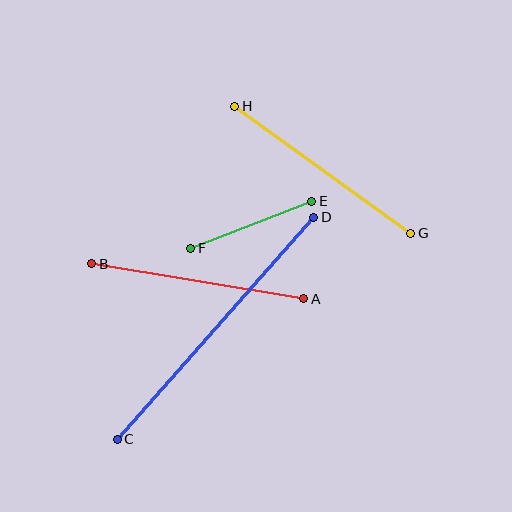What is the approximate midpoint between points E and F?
The midpoint is at approximately (251, 225) pixels.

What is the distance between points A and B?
The distance is approximately 215 pixels.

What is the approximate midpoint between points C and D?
The midpoint is at approximately (216, 328) pixels.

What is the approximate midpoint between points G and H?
The midpoint is at approximately (323, 170) pixels.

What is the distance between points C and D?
The distance is approximately 297 pixels.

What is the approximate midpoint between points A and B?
The midpoint is at approximately (198, 281) pixels.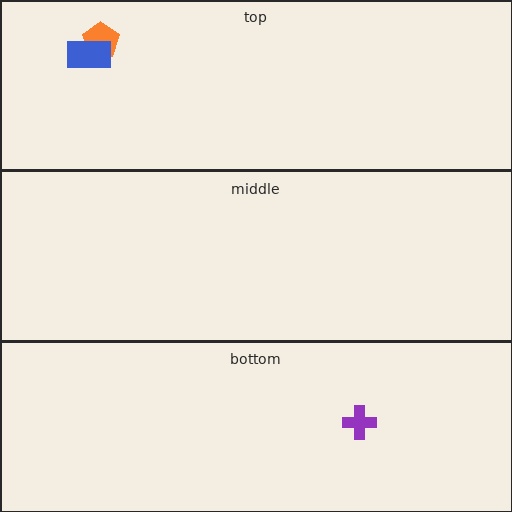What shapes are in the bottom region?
The purple cross.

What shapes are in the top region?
The orange pentagon, the blue rectangle.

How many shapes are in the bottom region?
1.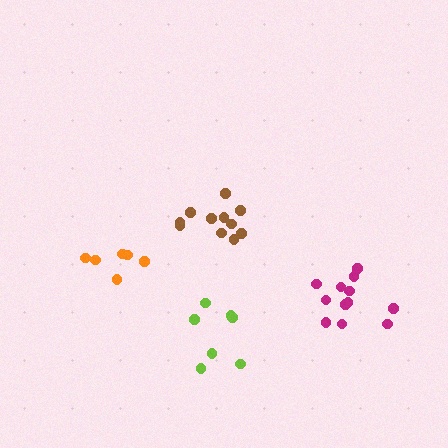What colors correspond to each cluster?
The clusters are colored: brown, magenta, orange, lime.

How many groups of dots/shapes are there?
There are 4 groups.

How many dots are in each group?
Group 1: 11 dots, Group 2: 12 dots, Group 3: 6 dots, Group 4: 7 dots (36 total).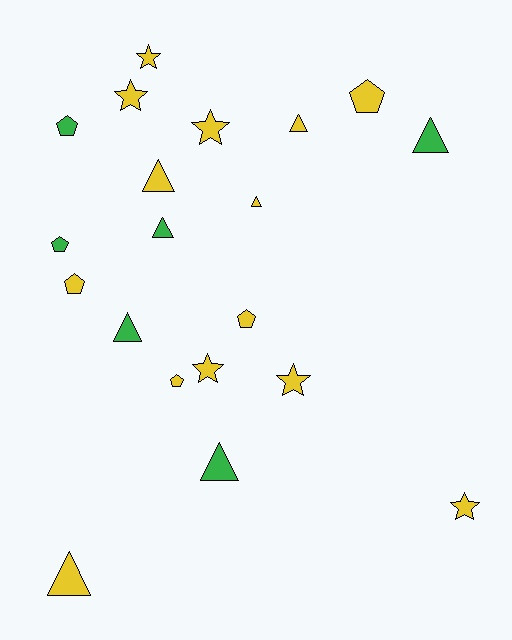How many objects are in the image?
There are 20 objects.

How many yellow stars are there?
There are 6 yellow stars.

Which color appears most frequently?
Yellow, with 14 objects.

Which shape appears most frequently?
Triangle, with 8 objects.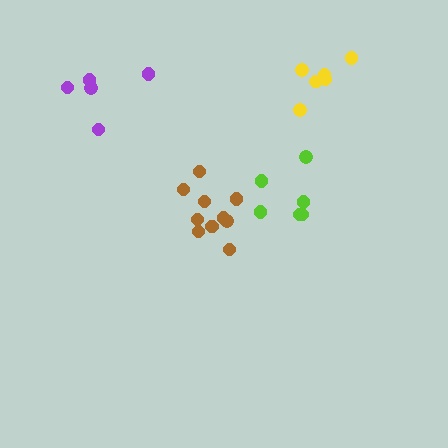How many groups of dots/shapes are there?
There are 4 groups.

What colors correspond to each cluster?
The clusters are colored: yellow, brown, lime, purple.